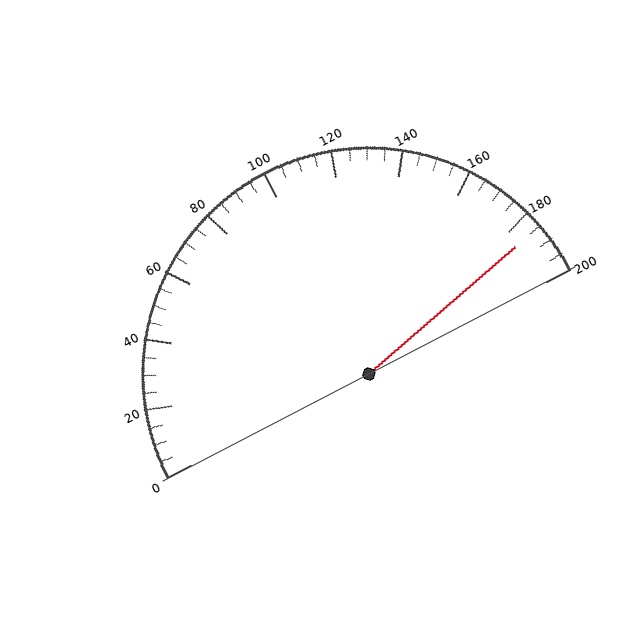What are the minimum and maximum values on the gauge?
The gauge ranges from 0 to 200.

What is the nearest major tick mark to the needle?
The nearest major tick mark is 180.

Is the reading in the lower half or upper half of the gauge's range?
The reading is in the upper half of the range (0 to 200).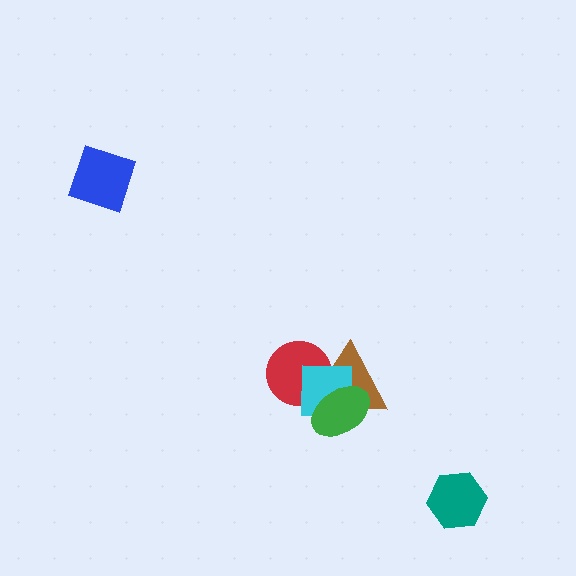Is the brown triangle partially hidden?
Yes, it is partially covered by another shape.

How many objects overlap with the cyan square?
3 objects overlap with the cyan square.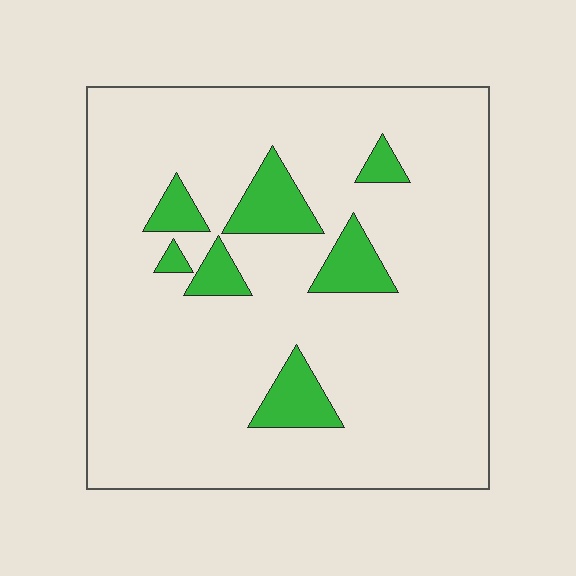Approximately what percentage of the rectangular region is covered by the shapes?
Approximately 10%.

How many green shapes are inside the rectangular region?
7.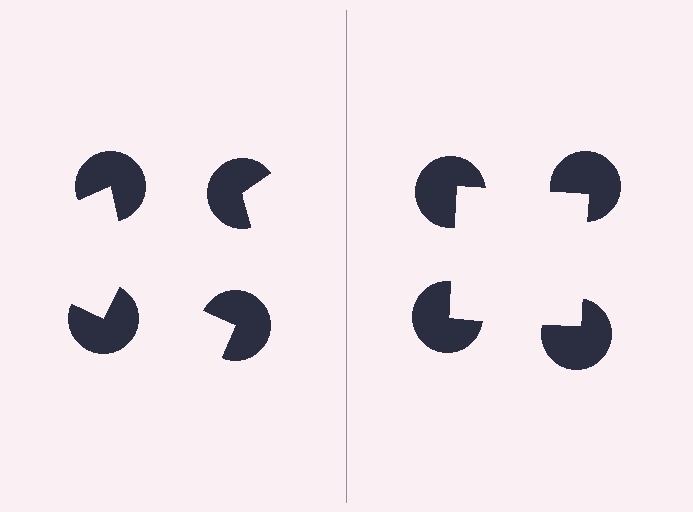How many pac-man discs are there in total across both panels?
8 — 4 on each side.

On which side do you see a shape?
An illusory square appears on the right side. On the left side the wedge cuts are rotated, so no coherent shape forms.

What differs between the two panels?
The pac-man discs are positioned identically on both sides; only the wedge orientations differ. On the right they align to a square; on the left they are misaligned.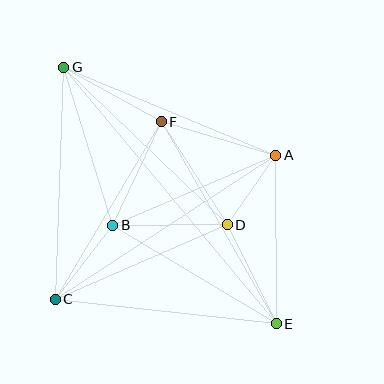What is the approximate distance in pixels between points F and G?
The distance between F and G is approximately 112 pixels.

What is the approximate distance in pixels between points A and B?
The distance between A and B is approximately 177 pixels.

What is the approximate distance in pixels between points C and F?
The distance between C and F is approximately 207 pixels.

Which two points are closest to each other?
Points A and D are closest to each other.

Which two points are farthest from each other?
Points E and G are farthest from each other.